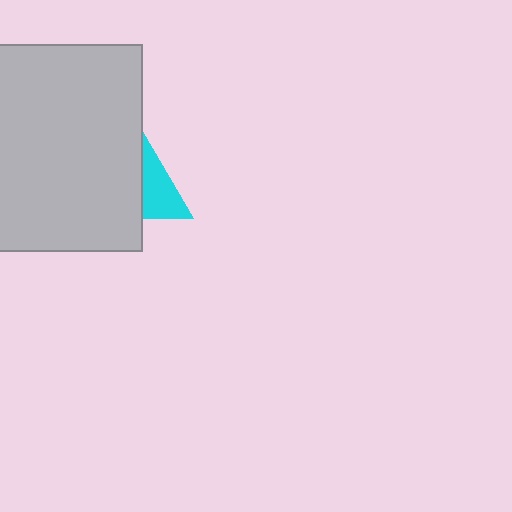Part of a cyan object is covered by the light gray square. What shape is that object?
It is a triangle.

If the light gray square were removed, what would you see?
You would see the complete cyan triangle.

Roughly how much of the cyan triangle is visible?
A small part of it is visible (roughly 30%).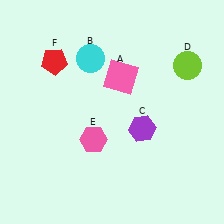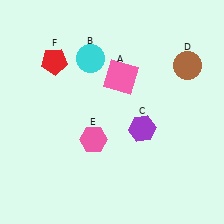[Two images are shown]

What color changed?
The circle (D) changed from lime in Image 1 to brown in Image 2.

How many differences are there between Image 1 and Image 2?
There is 1 difference between the two images.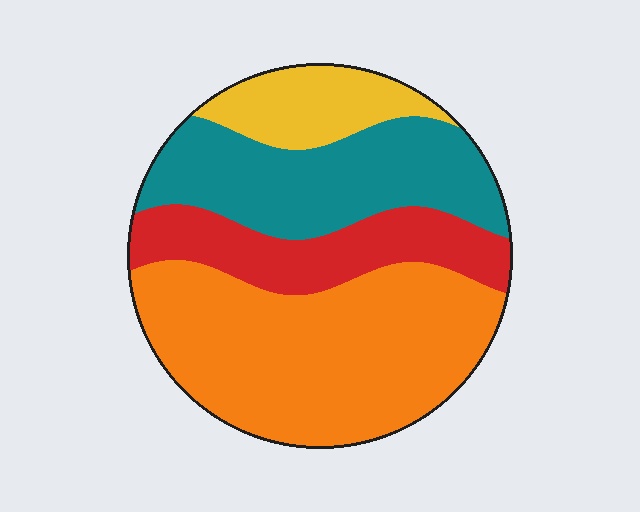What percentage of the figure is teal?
Teal covers about 25% of the figure.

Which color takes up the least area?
Yellow, at roughly 10%.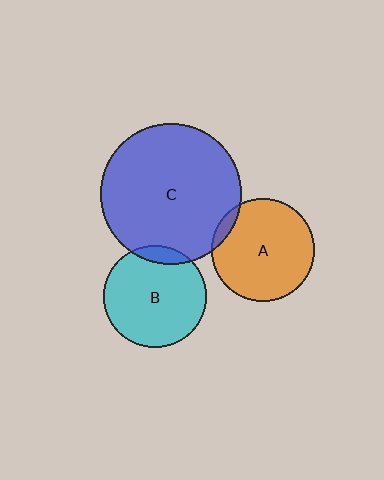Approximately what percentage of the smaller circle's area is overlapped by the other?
Approximately 10%.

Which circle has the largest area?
Circle C (blue).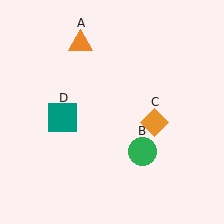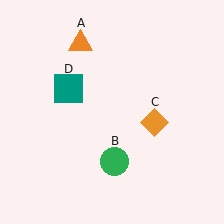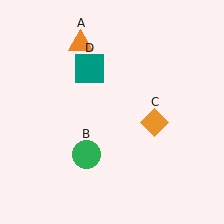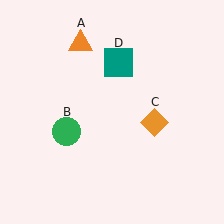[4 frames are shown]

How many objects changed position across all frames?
2 objects changed position: green circle (object B), teal square (object D).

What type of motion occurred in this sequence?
The green circle (object B), teal square (object D) rotated clockwise around the center of the scene.